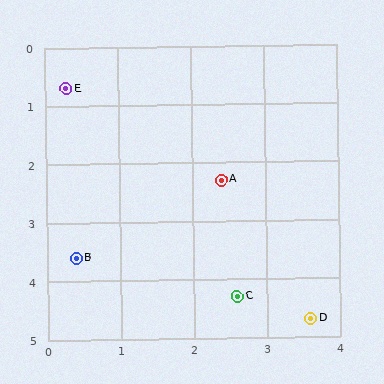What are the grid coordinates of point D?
Point D is at approximately (3.6, 4.7).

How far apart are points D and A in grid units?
Points D and A are about 2.7 grid units apart.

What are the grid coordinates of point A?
Point A is at approximately (2.4, 2.3).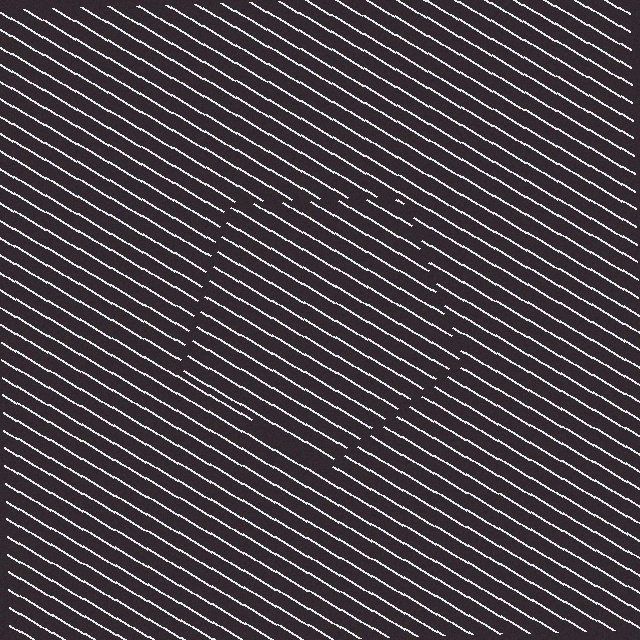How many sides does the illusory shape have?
5 sides — the line-ends trace a pentagon.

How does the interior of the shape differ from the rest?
The interior of the shape contains the same grating, shifted by half a period — the contour is defined by the phase discontinuity where line-ends from the inner and outer gratings abut.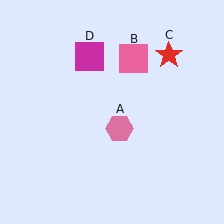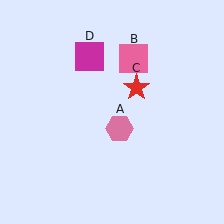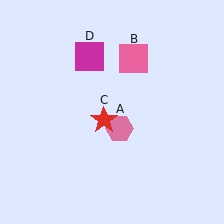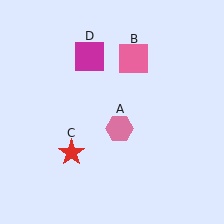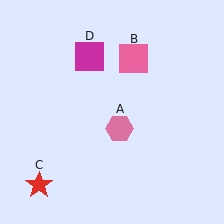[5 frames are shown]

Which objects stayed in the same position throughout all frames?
Pink hexagon (object A) and pink square (object B) and magenta square (object D) remained stationary.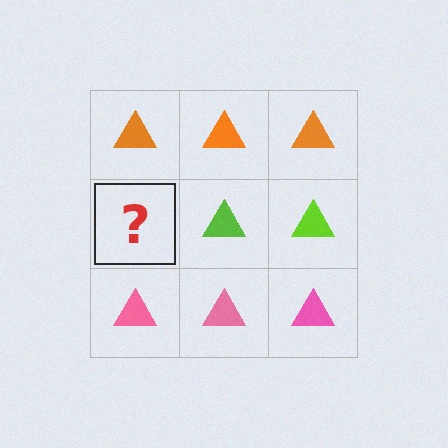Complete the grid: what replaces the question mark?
The question mark should be replaced with a lime triangle.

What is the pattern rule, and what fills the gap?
The rule is that each row has a consistent color. The gap should be filled with a lime triangle.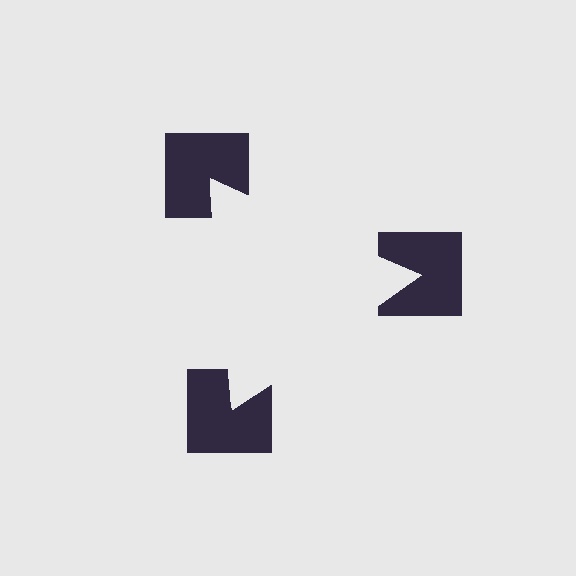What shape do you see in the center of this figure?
An illusory triangle — its edges are inferred from the aligned wedge cuts in the notched squares, not physically drawn.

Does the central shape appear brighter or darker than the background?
It typically appears slightly brighter than the background, even though no actual brightness change is drawn.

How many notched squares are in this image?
There are 3 — one at each vertex of the illusory triangle.